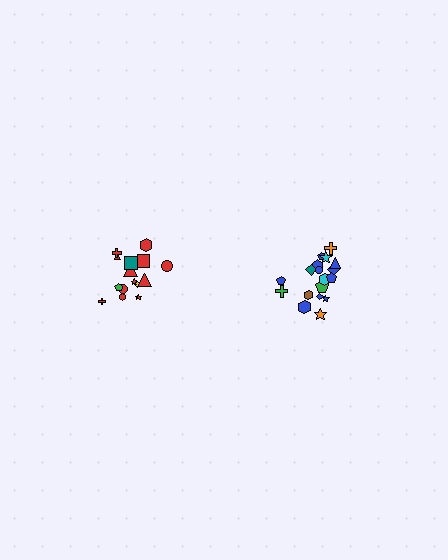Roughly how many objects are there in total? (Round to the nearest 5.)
Roughly 35 objects in total.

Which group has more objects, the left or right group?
The right group.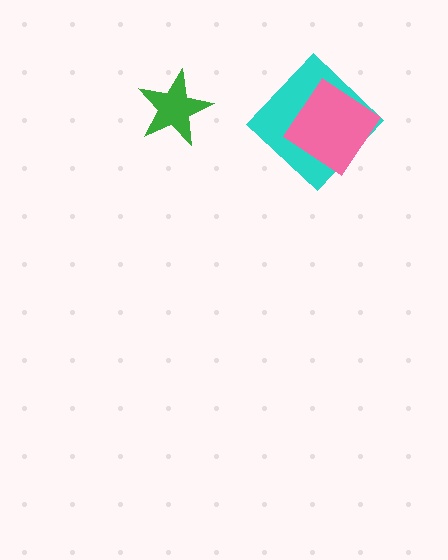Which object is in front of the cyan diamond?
The pink diamond is in front of the cyan diamond.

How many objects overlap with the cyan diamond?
1 object overlaps with the cyan diamond.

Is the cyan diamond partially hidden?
Yes, it is partially covered by another shape.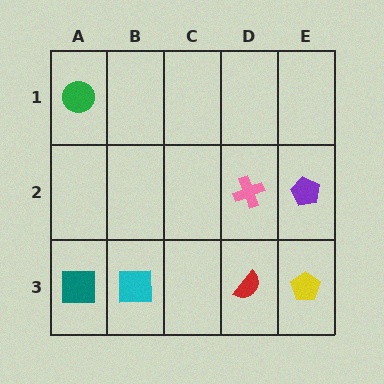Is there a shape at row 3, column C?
No, that cell is empty.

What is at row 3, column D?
A red semicircle.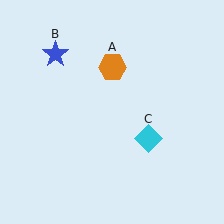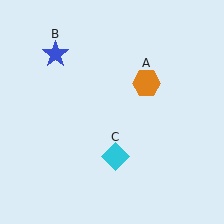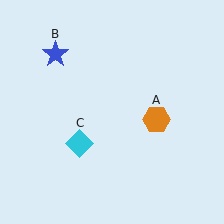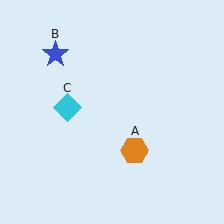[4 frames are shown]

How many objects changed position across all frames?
2 objects changed position: orange hexagon (object A), cyan diamond (object C).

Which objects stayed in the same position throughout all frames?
Blue star (object B) remained stationary.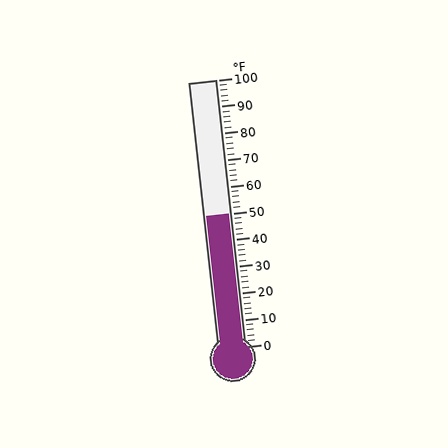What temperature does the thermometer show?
The thermometer shows approximately 50°F.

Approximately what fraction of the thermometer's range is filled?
The thermometer is filled to approximately 50% of its range.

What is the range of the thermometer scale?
The thermometer scale ranges from 0°F to 100°F.